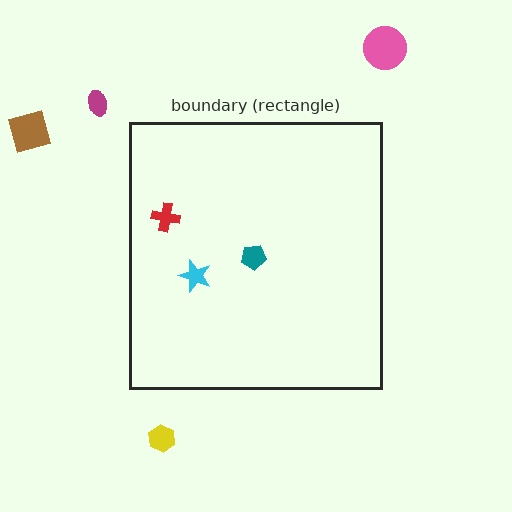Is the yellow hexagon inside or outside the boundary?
Outside.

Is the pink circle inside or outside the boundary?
Outside.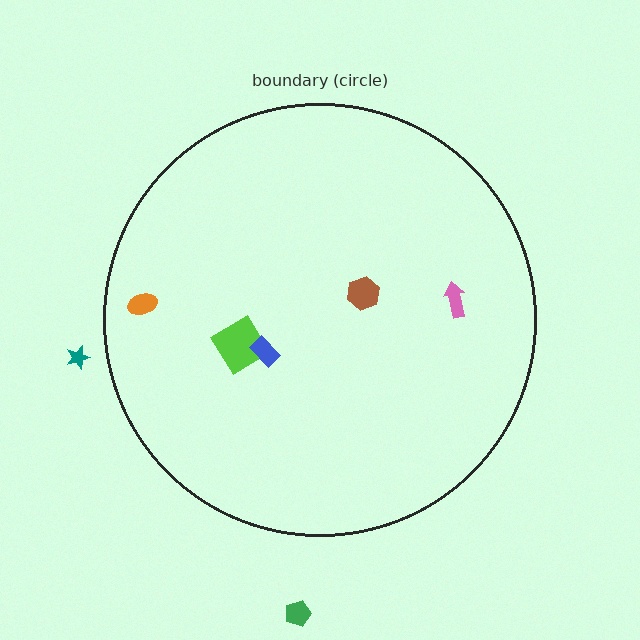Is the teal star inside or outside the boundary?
Outside.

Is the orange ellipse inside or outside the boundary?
Inside.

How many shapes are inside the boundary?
5 inside, 2 outside.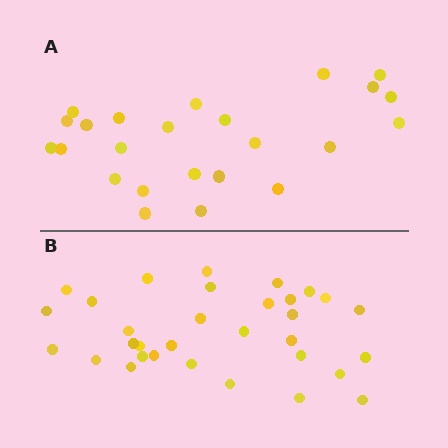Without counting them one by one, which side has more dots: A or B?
Region B (the bottom region) has more dots.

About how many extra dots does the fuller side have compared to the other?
Region B has roughly 8 or so more dots than region A.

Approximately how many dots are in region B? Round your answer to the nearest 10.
About 30 dots. (The exact count is 32, which rounds to 30.)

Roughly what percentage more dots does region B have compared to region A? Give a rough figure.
About 35% more.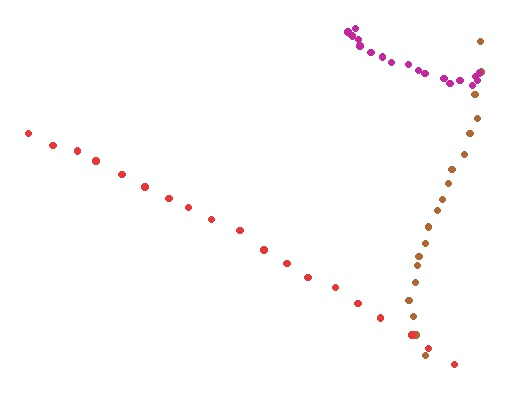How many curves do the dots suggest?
There are 3 distinct paths.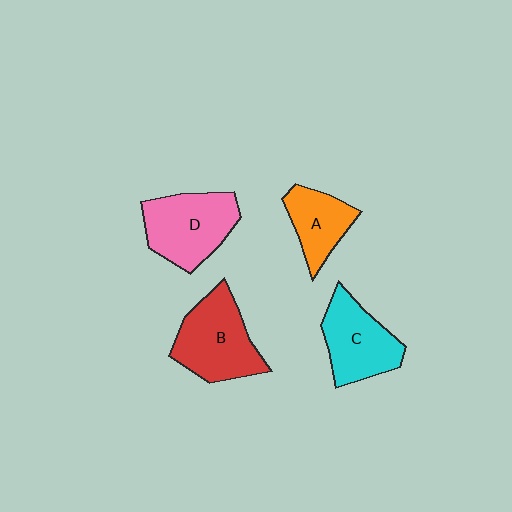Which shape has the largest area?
Shape B (red).